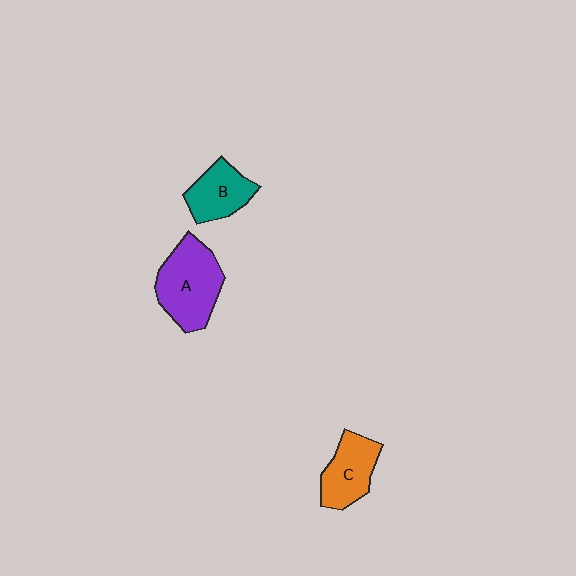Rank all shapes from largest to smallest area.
From largest to smallest: A (purple), C (orange), B (teal).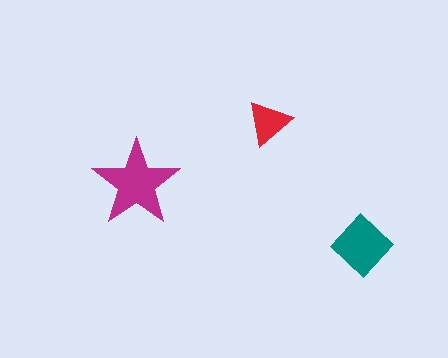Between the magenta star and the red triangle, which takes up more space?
The magenta star.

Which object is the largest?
The magenta star.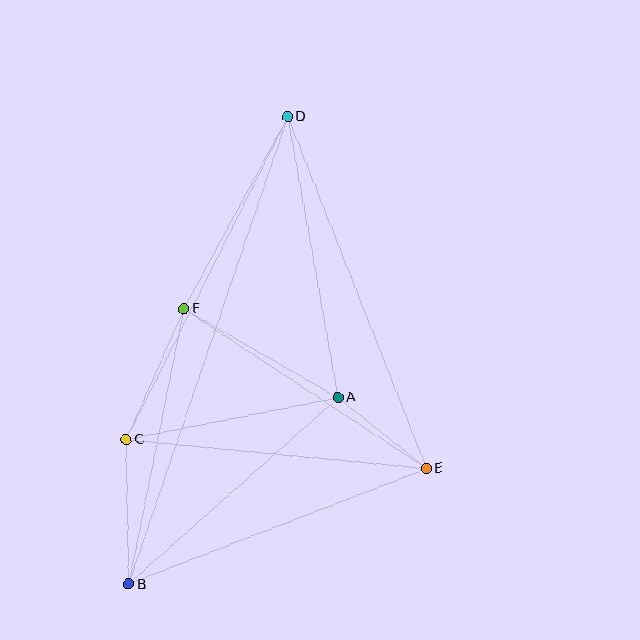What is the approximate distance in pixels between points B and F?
The distance between B and F is approximately 281 pixels.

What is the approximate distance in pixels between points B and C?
The distance between B and C is approximately 145 pixels.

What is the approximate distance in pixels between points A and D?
The distance between A and D is approximately 286 pixels.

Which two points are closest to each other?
Points A and E are closest to each other.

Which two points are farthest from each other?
Points B and D are farthest from each other.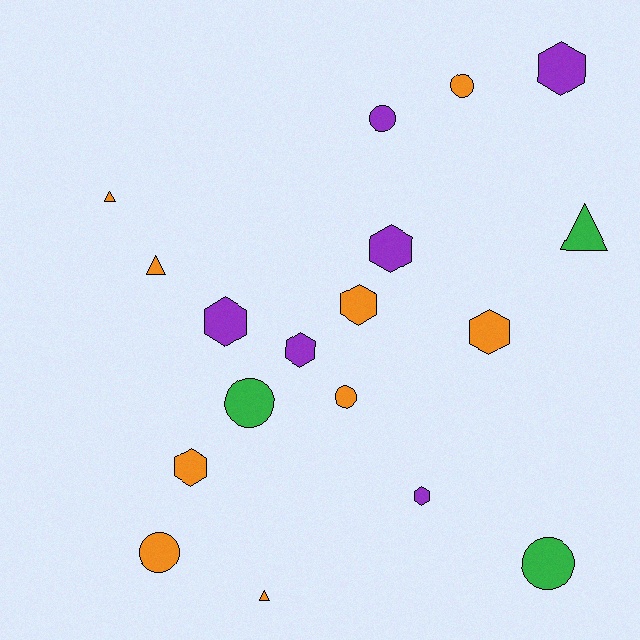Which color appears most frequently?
Orange, with 9 objects.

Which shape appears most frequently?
Hexagon, with 8 objects.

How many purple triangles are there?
There are no purple triangles.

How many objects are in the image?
There are 18 objects.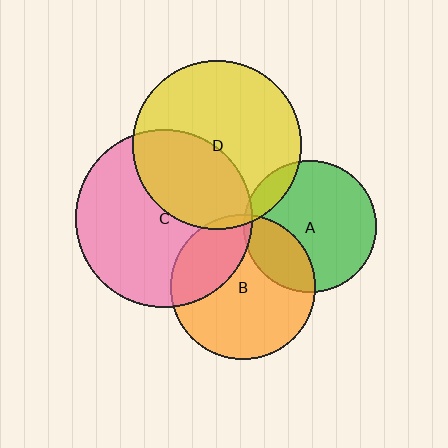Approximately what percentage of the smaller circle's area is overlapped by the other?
Approximately 5%.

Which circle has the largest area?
Circle C (pink).